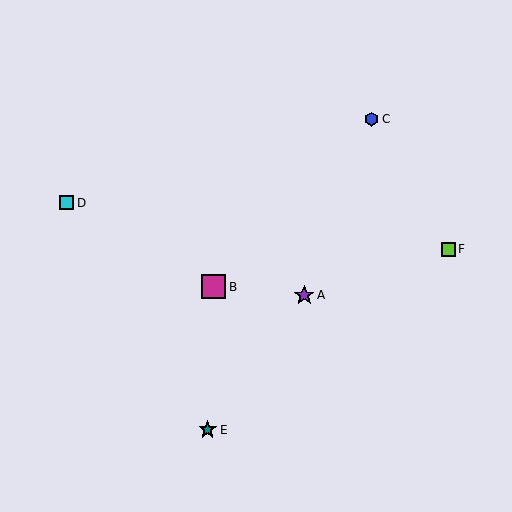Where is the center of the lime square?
The center of the lime square is at (448, 249).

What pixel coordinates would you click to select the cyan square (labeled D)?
Click at (67, 203) to select the cyan square D.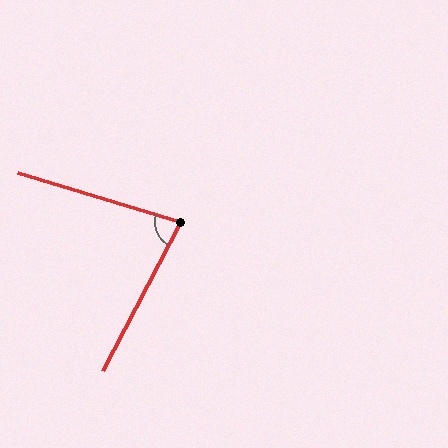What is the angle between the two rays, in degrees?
Approximately 79 degrees.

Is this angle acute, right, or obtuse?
It is acute.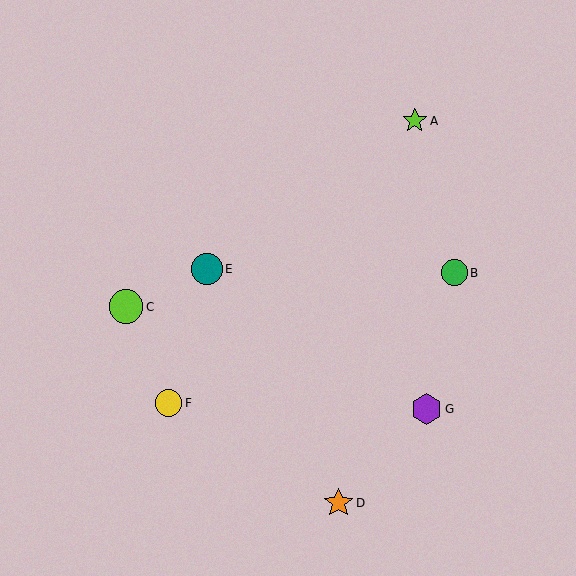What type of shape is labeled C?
Shape C is a lime circle.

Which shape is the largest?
The lime circle (labeled C) is the largest.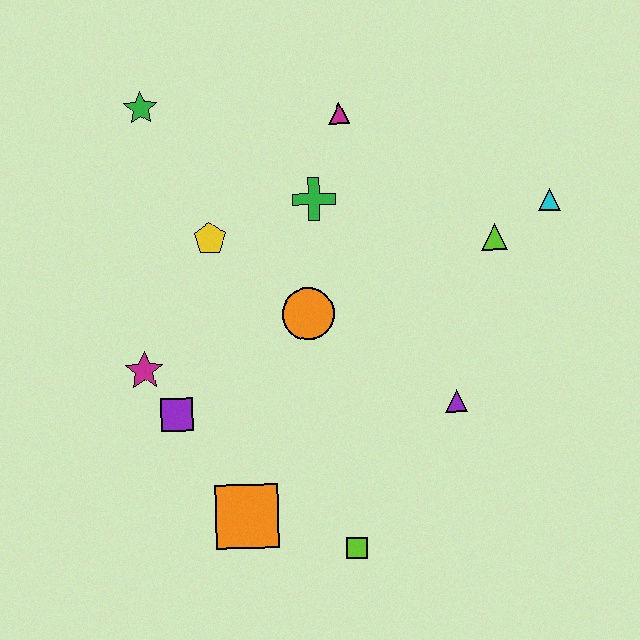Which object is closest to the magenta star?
The purple square is closest to the magenta star.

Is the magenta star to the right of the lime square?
No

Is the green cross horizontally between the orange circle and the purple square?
No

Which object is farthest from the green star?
The lime square is farthest from the green star.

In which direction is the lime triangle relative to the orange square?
The lime triangle is above the orange square.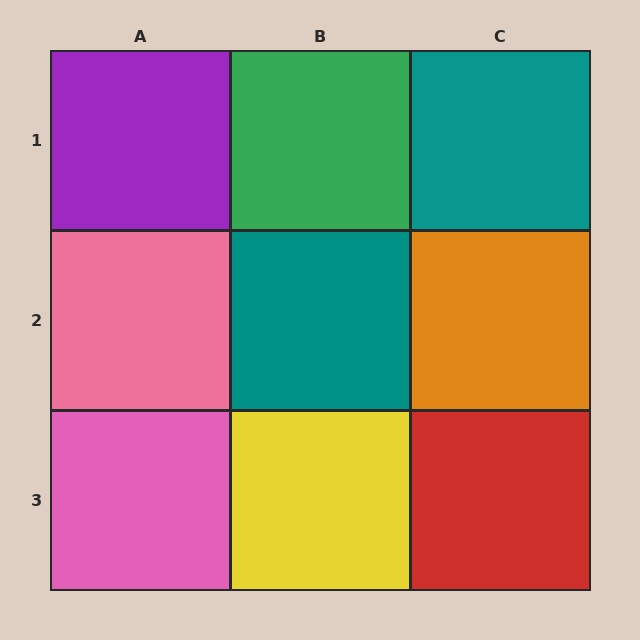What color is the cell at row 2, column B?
Teal.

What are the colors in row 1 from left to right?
Purple, green, teal.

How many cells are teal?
2 cells are teal.